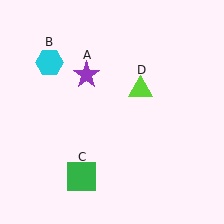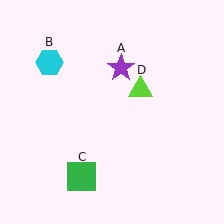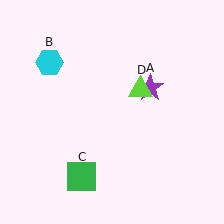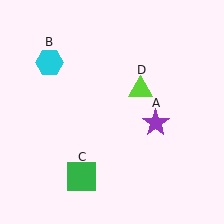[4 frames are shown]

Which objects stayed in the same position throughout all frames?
Cyan hexagon (object B) and green square (object C) and lime triangle (object D) remained stationary.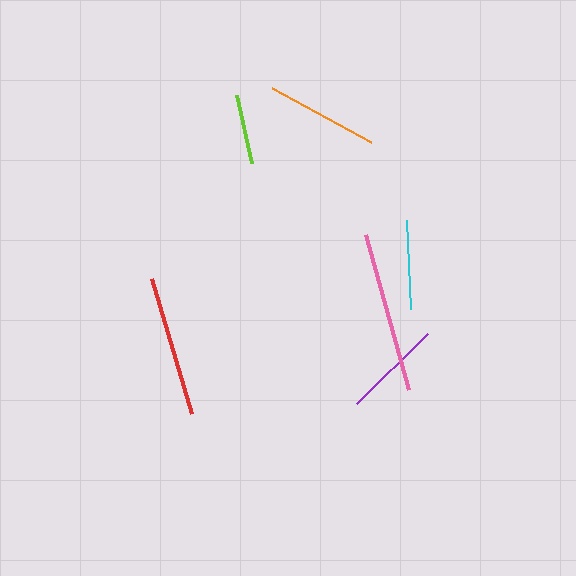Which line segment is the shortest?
The lime line is the shortest at approximately 70 pixels.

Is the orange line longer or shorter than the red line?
The red line is longer than the orange line.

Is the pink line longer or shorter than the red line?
The pink line is longer than the red line.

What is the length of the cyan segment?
The cyan segment is approximately 89 pixels long.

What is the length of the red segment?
The red segment is approximately 141 pixels long.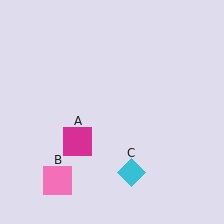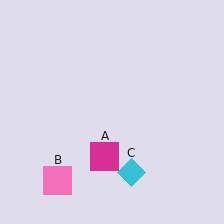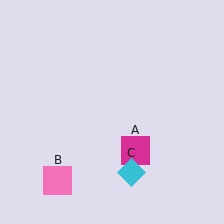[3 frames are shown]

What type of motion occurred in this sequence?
The magenta square (object A) rotated counterclockwise around the center of the scene.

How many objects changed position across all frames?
1 object changed position: magenta square (object A).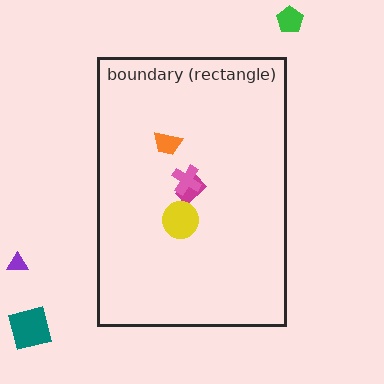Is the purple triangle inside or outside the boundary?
Outside.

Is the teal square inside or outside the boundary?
Outside.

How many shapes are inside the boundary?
4 inside, 3 outside.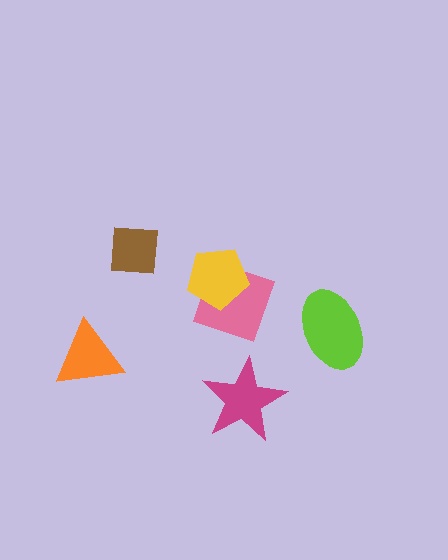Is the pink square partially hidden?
Yes, it is partially covered by another shape.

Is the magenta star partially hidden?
No, no other shape covers it.